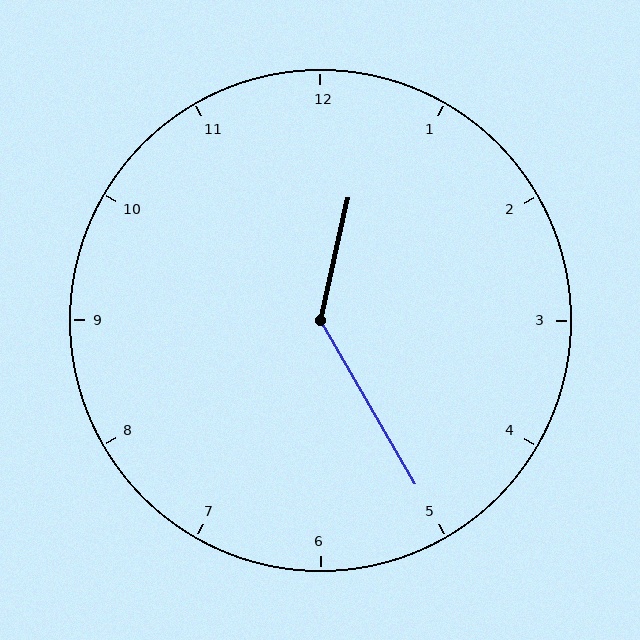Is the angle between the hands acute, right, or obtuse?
It is obtuse.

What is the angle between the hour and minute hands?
Approximately 138 degrees.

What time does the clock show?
12:25.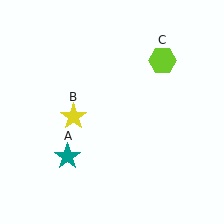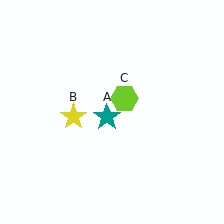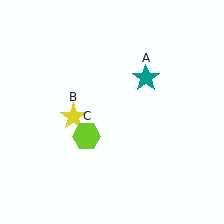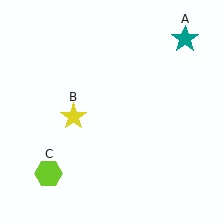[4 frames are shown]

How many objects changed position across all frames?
2 objects changed position: teal star (object A), lime hexagon (object C).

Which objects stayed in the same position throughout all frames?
Yellow star (object B) remained stationary.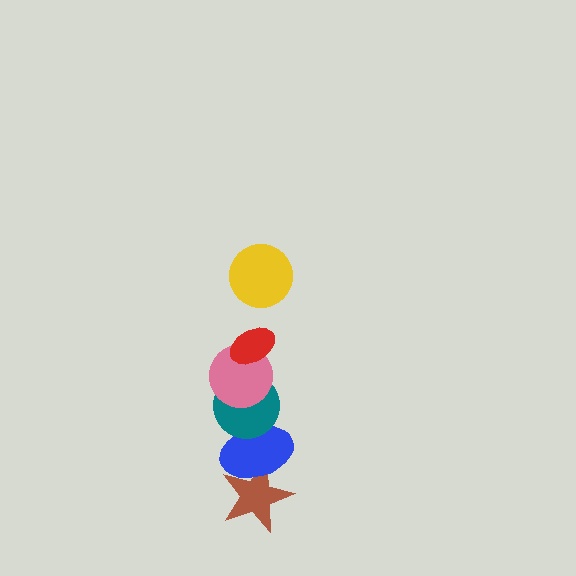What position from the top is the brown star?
The brown star is 6th from the top.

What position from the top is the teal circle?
The teal circle is 4th from the top.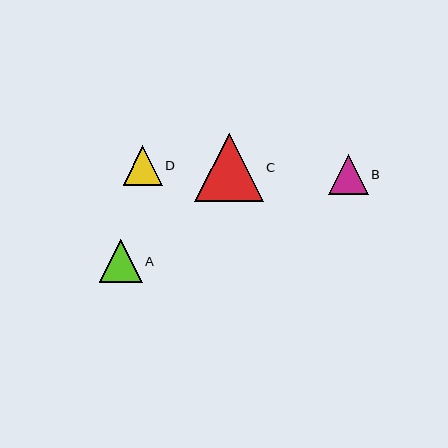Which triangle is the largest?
Triangle C is the largest with a size of approximately 69 pixels.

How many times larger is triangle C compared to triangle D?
Triangle C is approximately 1.7 times the size of triangle D.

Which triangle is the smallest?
Triangle D is the smallest with a size of approximately 39 pixels.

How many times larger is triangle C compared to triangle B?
Triangle C is approximately 1.7 times the size of triangle B.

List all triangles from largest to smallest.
From largest to smallest: C, A, B, D.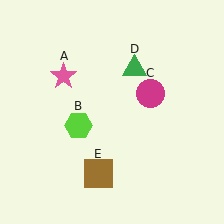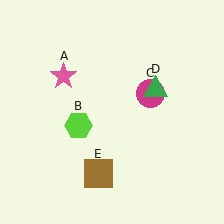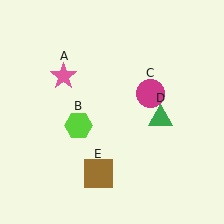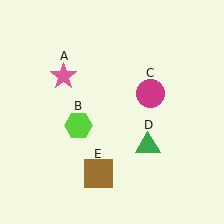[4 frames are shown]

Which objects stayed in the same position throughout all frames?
Pink star (object A) and lime hexagon (object B) and magenta circle (object C) and brown square (object E) remained stationary.